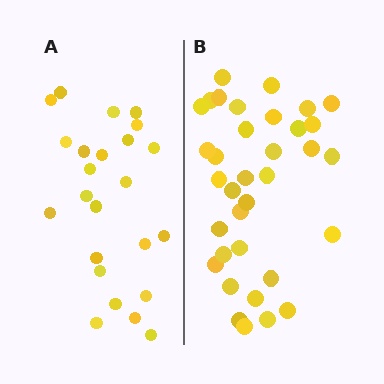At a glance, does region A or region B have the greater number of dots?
Region B (the right region) has more dots.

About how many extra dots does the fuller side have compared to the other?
Region B has roughly 12 or so more dots than region A.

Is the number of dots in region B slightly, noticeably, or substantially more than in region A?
Region B has substantially more. The ratio is roughly 1.5 to 1.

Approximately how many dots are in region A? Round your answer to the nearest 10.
About 20 dots. (The exact count is 24, which rounds to 20.)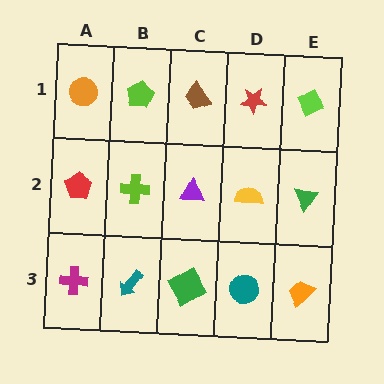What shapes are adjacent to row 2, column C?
A brown trapezoid (row 1, column C), a green square (row 3, column C), a lime cross (row 2, column B), a yellow semicircle (row 2, column D).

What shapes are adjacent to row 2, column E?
A lime diamond (row 1, column E), an orange trapezoid (row 3, column E), a yellow semicircle (row 2, column D).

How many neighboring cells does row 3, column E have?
2.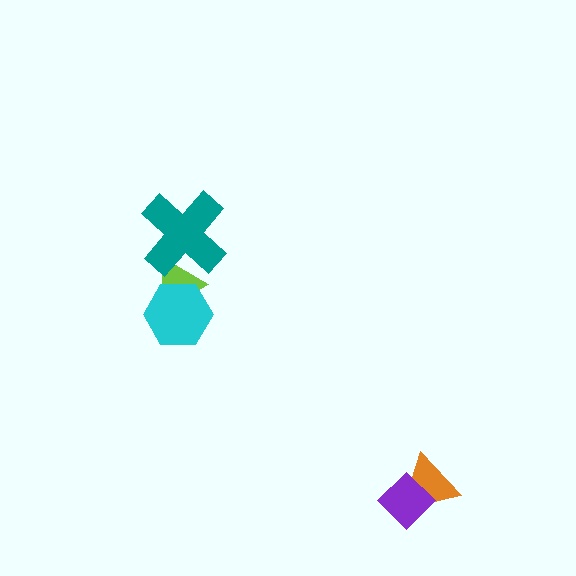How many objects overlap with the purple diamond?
1 object overlaps with the purple diamond.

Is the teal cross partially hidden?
No, no other shape covers it.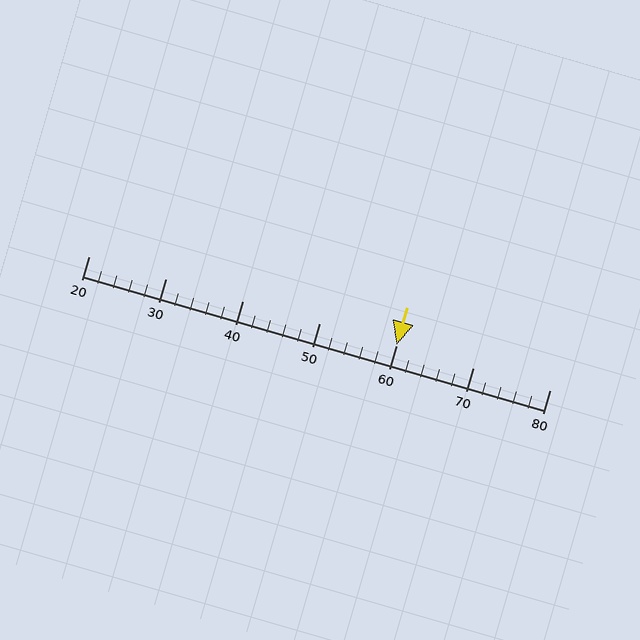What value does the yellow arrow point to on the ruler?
The yellow arrow points to approximately 60.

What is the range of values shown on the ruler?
The ruler shows values from 20 to 80.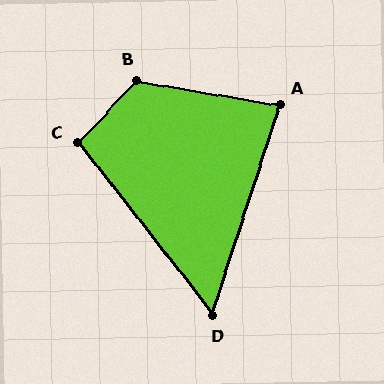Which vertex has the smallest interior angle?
D, at approximately 56 degrees.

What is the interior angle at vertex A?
Approximately 82 degrees (acute).